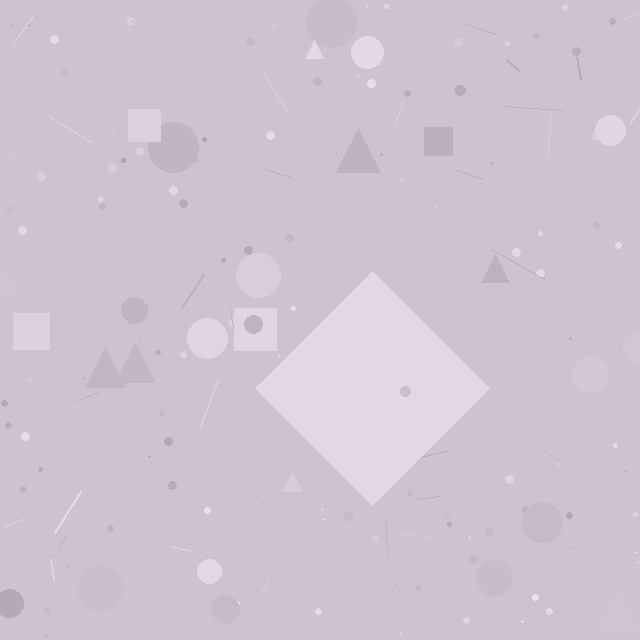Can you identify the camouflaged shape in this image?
The camouflaged shape is a diamond.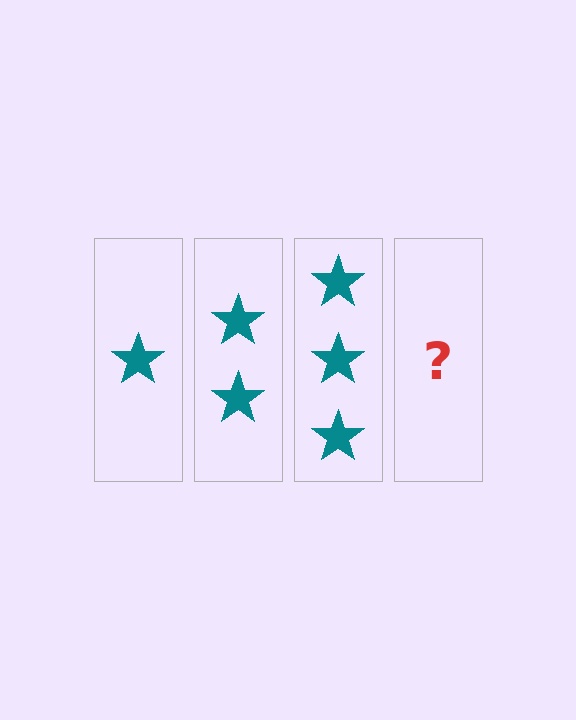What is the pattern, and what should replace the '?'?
The pattern is that each step adds one more star. The '?' should be 4 stars.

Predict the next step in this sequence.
The next step is 4 stars.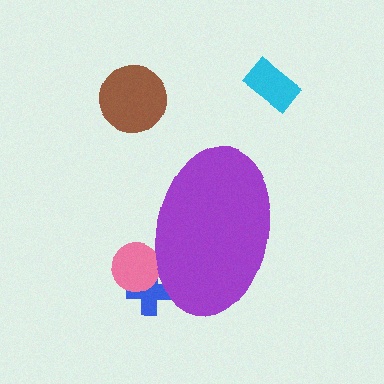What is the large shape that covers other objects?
A purple ellipse.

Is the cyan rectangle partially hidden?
No, the cyan rectangle is fully visible.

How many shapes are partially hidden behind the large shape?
2 shapes are partially hidden.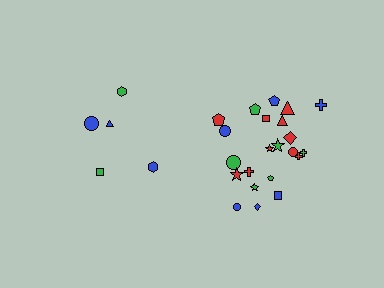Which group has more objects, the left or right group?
The right group.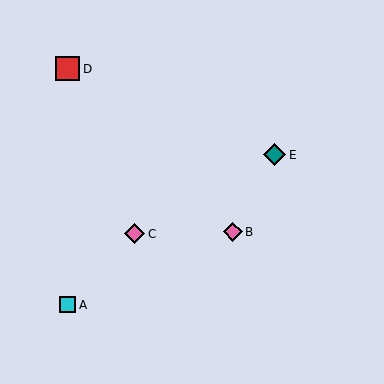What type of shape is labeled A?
Shape A is a cyan square.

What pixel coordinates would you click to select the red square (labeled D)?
Click at (68, 69) to select the red square D.